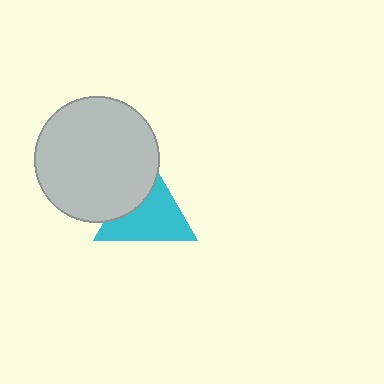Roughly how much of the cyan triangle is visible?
Most of it is visible (roughly 68%).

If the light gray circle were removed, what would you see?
You would see the complete cyan triangle.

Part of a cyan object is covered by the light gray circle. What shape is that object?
It is a triangle.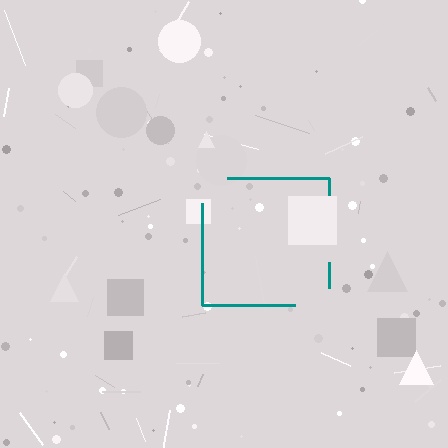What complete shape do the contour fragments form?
The contour fragments form a square.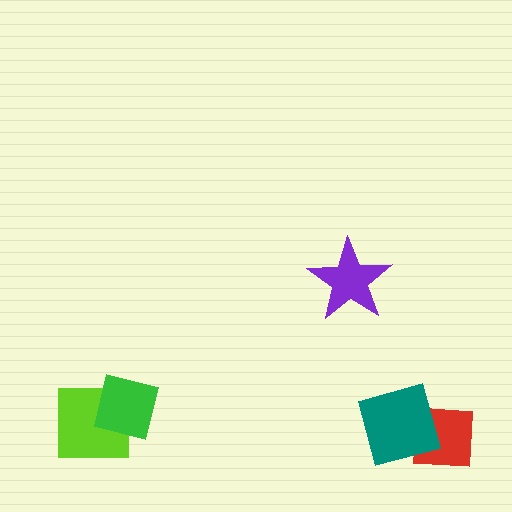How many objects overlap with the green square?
1 object overlaps with the green square.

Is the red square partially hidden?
Yes, it is partially covered by another shape.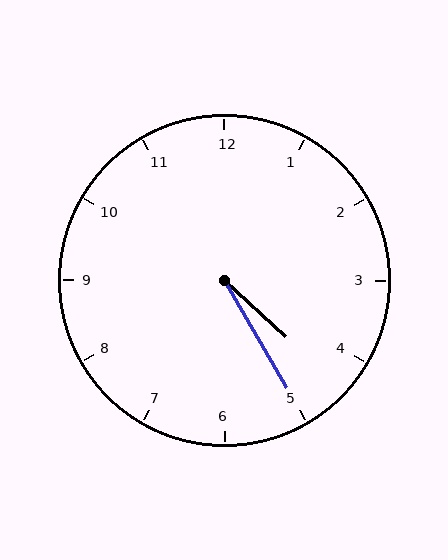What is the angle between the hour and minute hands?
Approximately 18 degrees.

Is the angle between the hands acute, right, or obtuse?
It is acute.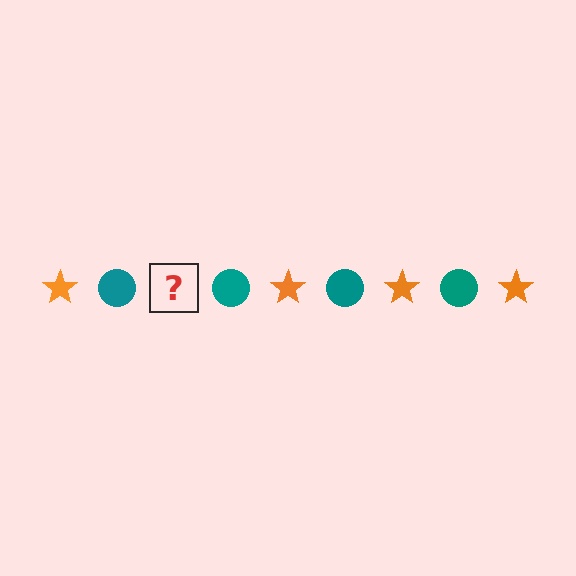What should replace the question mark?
The question mark should be replaced with an orange star.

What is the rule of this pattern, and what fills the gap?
The rule is that the pattern alternates between orange star and teal circle. The gap should be filled with an orange star.